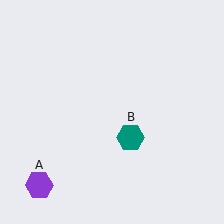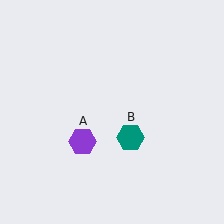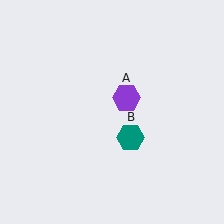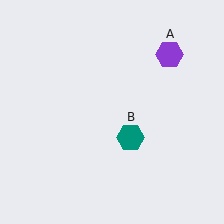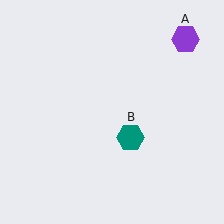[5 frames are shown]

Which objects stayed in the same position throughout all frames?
Teal hexagon (object B) remained stationary.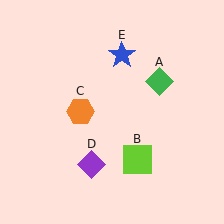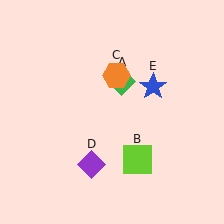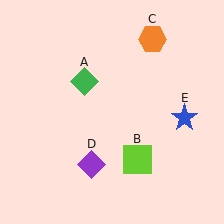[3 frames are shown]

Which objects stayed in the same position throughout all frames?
Lime square (object B) and purple diamond (object D) remained stationary.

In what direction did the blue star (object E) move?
The blue star (object E) moved down and to the right.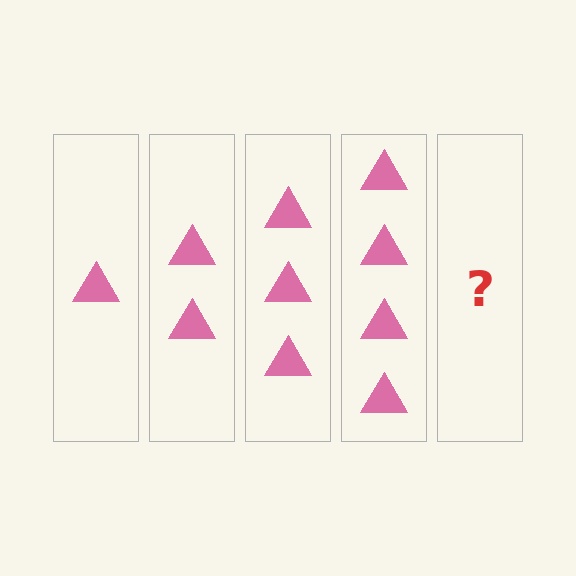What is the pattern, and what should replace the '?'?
The pattern is that each step adds one more triangle. The '?' should be 5 triangles.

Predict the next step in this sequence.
The next step is 5 triangles.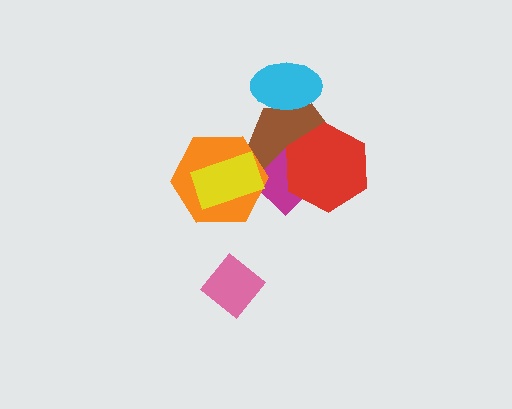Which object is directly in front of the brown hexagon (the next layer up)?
The magenta diamond is directly in front of the brown hexagon.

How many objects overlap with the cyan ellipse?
1 object overlaps with the cyan ellipse.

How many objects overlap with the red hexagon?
2 objects overlap with the red hexagon.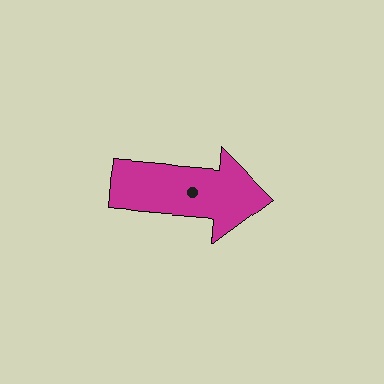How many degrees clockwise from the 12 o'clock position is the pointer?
Approximately 95 degrees.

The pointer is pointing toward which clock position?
Roughly 3 o'clock.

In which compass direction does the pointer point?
East.